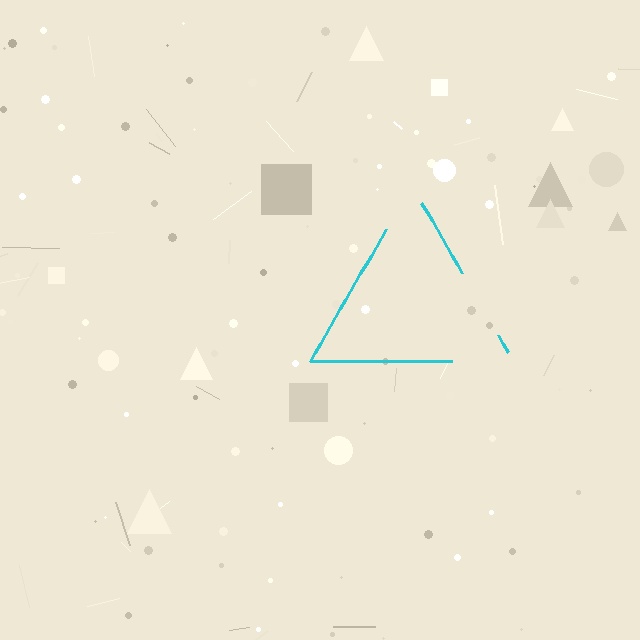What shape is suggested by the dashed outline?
The dashed outline suggests a triangle.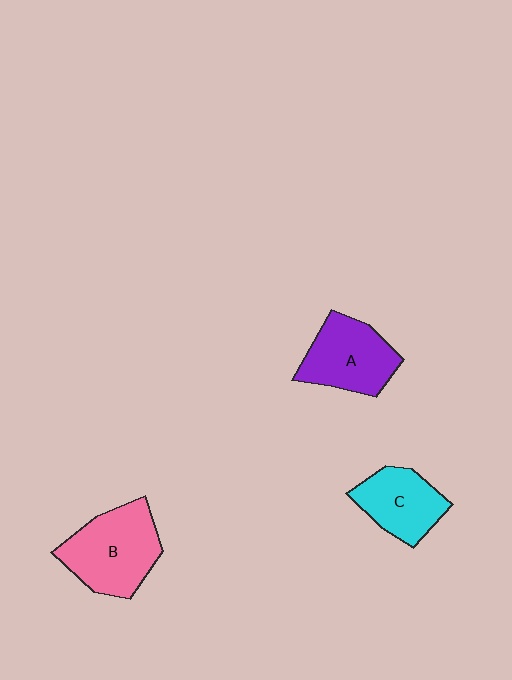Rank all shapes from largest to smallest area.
From largest to smallest: B (pink), A (purple), C (cyan).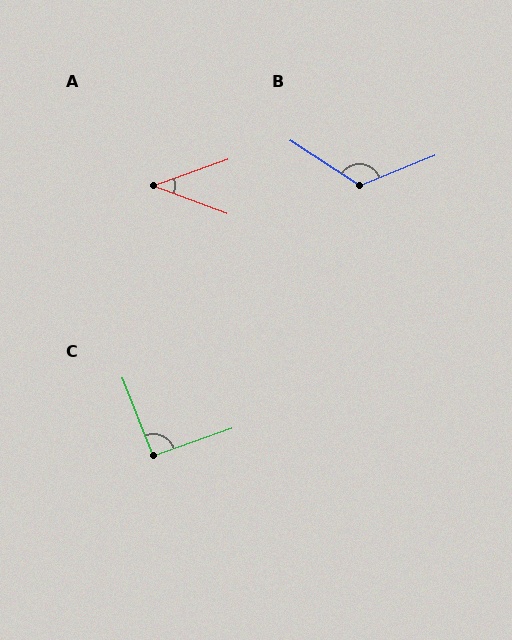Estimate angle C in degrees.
Approximately 92 degrees.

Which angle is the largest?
B, at approximately 125 degrees.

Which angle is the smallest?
A, at approximately 40 degrees.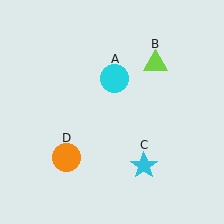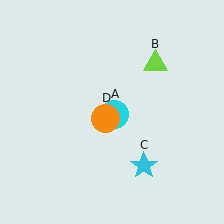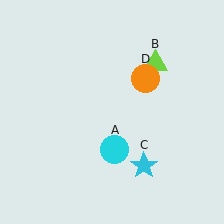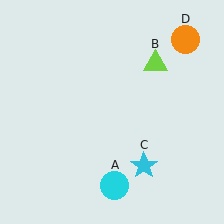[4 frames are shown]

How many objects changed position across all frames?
2 objects changed position: cyan circle (object A), orange circle (object D).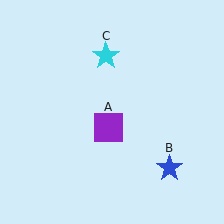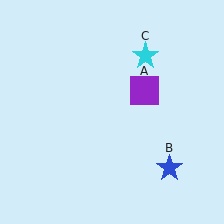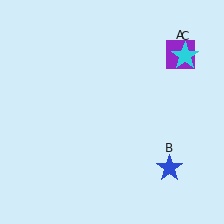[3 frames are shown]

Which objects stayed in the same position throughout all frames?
Blue star (object B) remained stationary.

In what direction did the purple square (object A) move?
The purple square (object A) moved up and to the right.